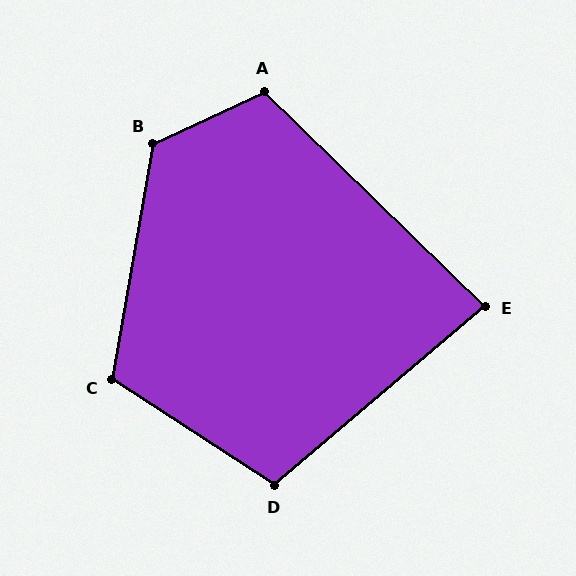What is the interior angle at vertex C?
Approximately 114 degrees (obtuse).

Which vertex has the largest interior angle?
B, at approximately 125 degrees.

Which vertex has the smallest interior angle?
E, at approximately 85 degrees.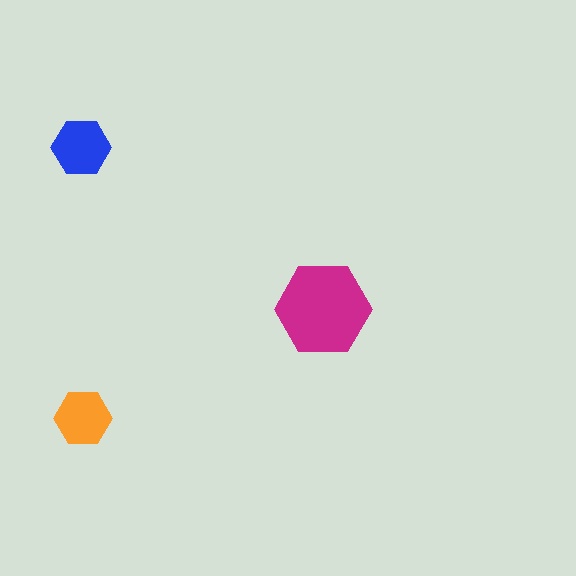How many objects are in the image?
There are 3 objects in the image.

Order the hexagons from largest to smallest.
the magenta one, the blue one, the orange one.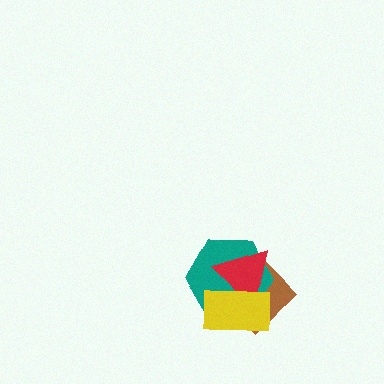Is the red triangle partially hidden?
Yes, it is partially covered by another shape.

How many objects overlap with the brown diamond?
3 objects overlap with the brown diamond.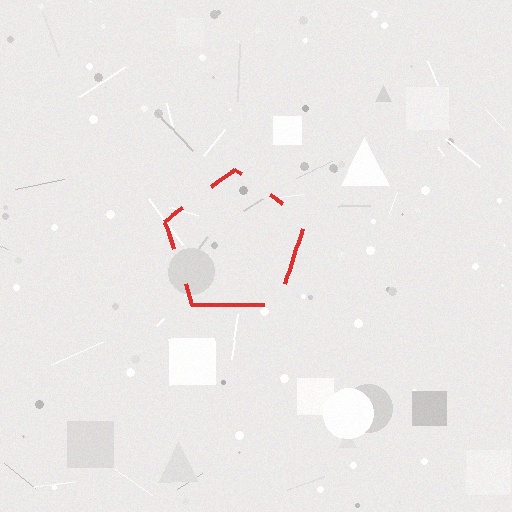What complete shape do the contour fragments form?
The contour fragments form a pentagon.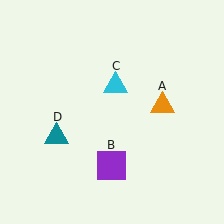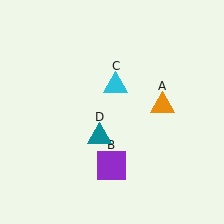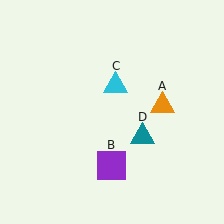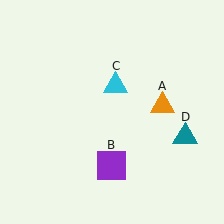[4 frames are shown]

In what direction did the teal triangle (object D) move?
The teal triangle (object D) moved right.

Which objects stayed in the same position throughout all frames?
Orange triangle (object A) and purple square (object B) and cyan triangle (object C) remained stationary.